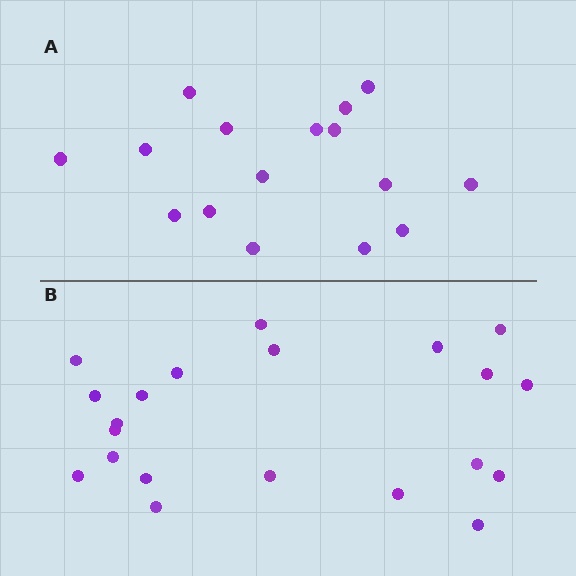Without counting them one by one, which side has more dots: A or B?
Region B (the bottom region) has more dots.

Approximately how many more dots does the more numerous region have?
Region B has about 5 more dots than region A.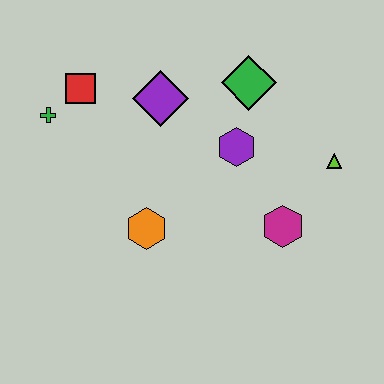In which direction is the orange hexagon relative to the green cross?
The orange hexagon is below the green cross.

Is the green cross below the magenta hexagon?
No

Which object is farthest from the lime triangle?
The green cross is farthest from the lime triangle.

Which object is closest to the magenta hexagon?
The lime triangle is closest to the magenta hexagon.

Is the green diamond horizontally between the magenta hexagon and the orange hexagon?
Yes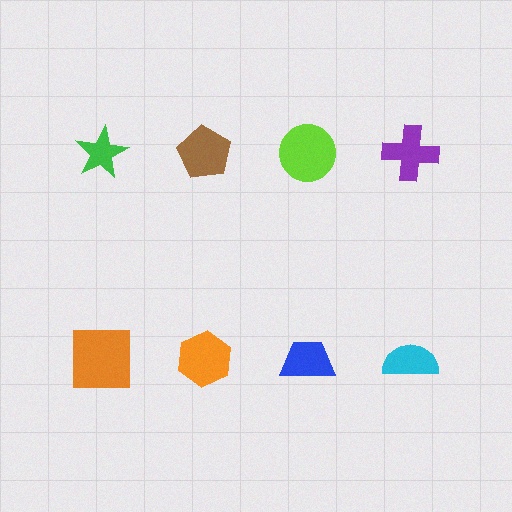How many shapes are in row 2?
4 shapes.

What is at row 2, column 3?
A blue trapezoid.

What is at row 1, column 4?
A purple cross.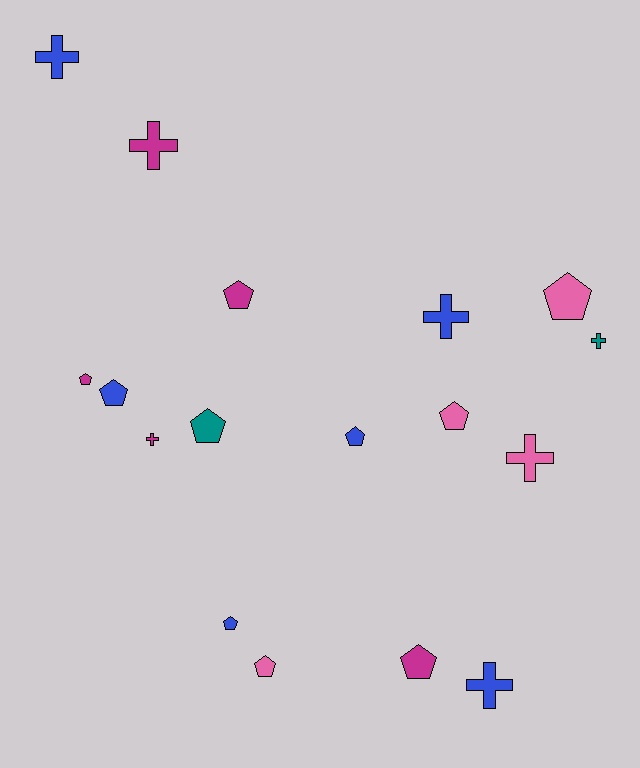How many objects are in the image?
There are 17 objects.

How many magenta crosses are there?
There are 2 magenta crosses.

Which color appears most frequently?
Blue, with 6 objects.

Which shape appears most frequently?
Pentagon, with 10 objects.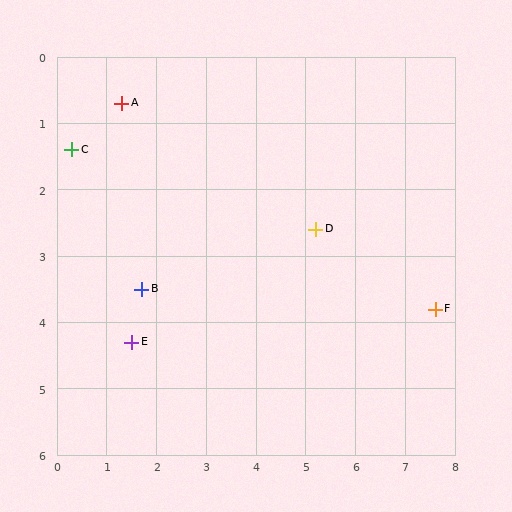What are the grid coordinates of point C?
Point C is at approximately (0.3, 1.4).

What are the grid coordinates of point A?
Point A is at approximately (1.3, 0.7).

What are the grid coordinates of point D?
Point D is at approximately (5.2, 2.6).